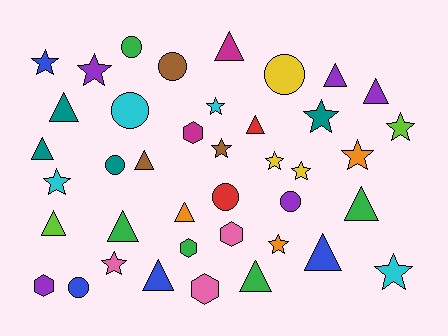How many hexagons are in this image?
There are 5 hexagons.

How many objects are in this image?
There are 40 objects.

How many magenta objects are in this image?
There are 2 magenta objects.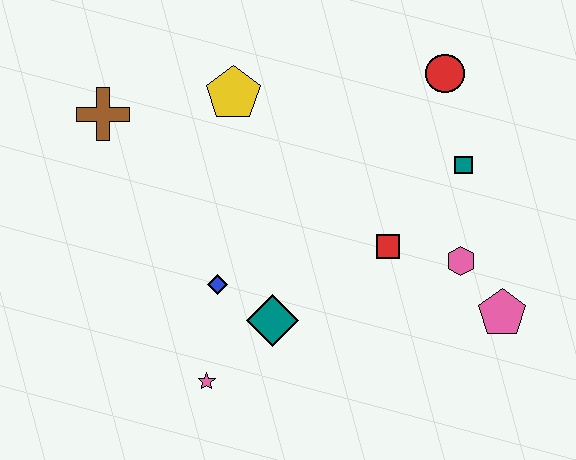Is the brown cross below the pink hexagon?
No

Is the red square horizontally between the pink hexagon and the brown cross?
Yes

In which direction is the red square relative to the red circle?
The red square is below the red circle.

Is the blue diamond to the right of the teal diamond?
No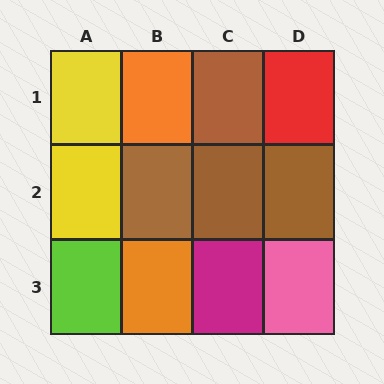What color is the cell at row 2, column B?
Brown.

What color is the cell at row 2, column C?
Brown.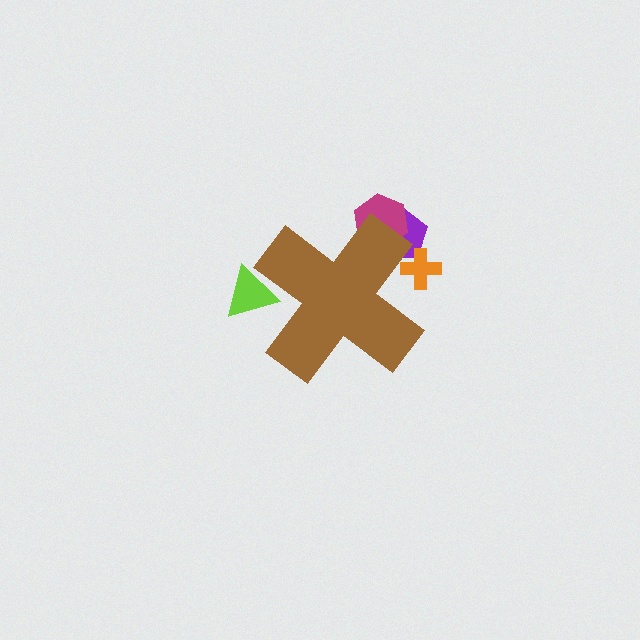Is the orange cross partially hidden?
Yes, the orange cross is partially hidden behind the brown cross.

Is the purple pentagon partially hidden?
Yes, the purple pentagon is partially hidden behind the brown cross.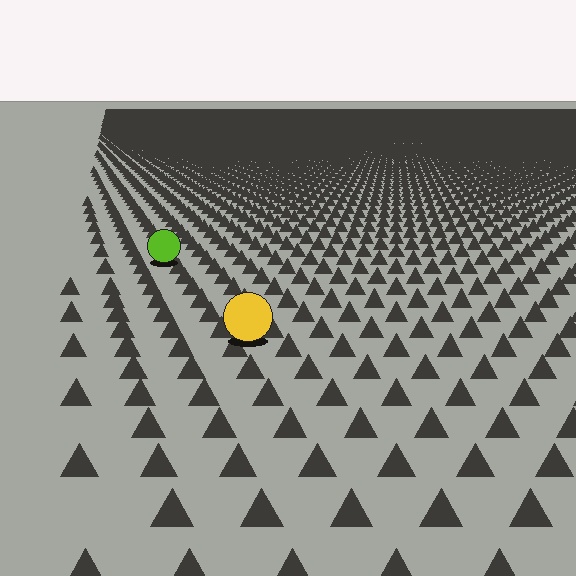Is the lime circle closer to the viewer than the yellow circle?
No. The yellow circle is closer — you can tell from the texture gradient: the ground texture is coarser near it.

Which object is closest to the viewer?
The yellow circle is closest. The texture marks near it are larger and more spread out.